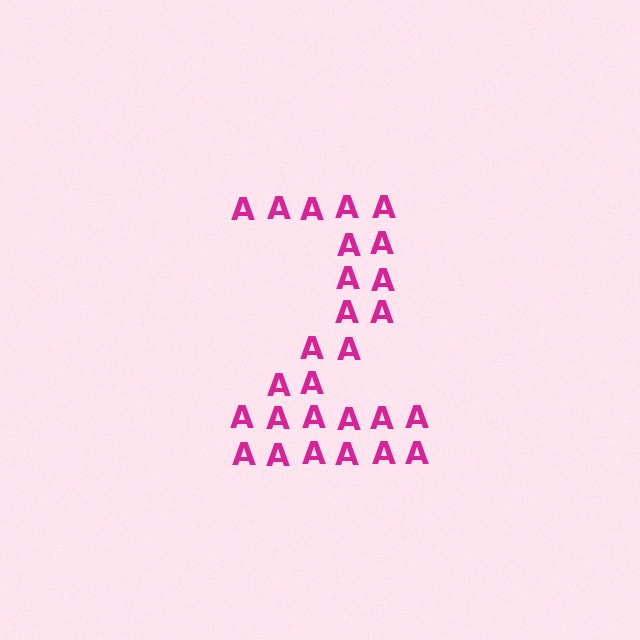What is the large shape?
The large shape is the digit 2.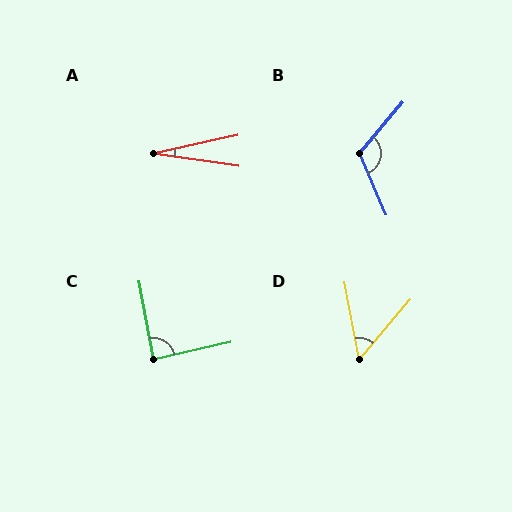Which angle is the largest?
B, at approximately 117 degrees.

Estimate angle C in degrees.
Approximately 88 degrees.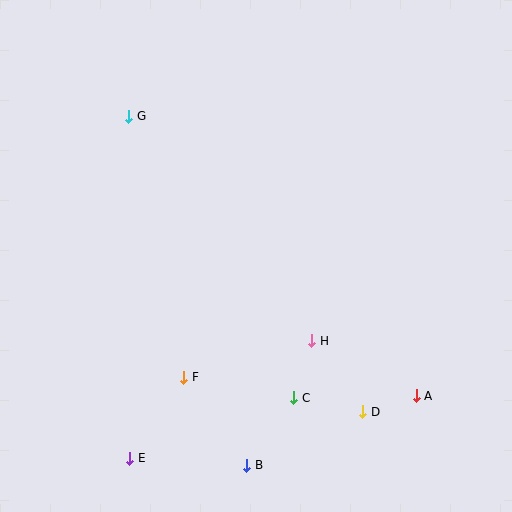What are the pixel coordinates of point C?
Point C is at (294, 398).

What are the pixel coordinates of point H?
Point H is at (312, 341).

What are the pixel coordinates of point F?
Point F is at (184, 377).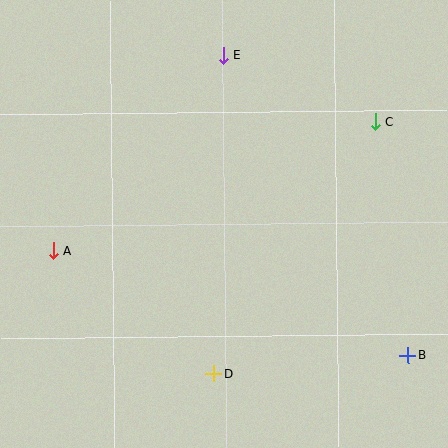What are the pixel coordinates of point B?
Point B is at (408, 356).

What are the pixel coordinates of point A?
Point A is at (53, 251).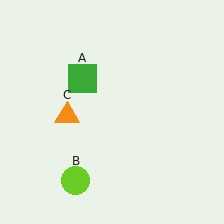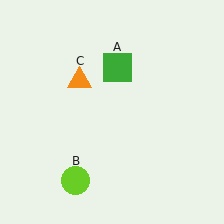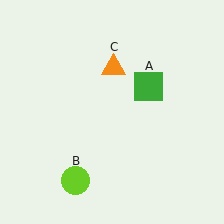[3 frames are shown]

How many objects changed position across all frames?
2 objects changed position: green square (object A), orange triangle (object C).